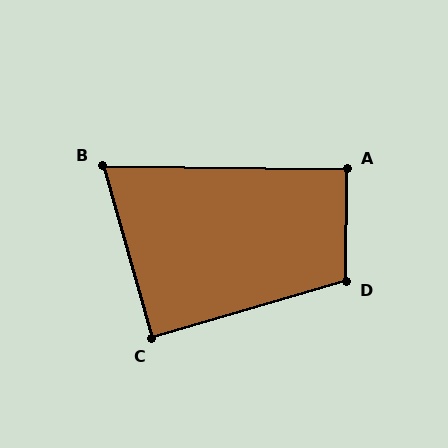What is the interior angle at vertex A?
Approximately 90 degrees (approximately right).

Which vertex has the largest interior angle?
D, at approximately 107 degrees.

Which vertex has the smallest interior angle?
B, at approximately 73 degrees.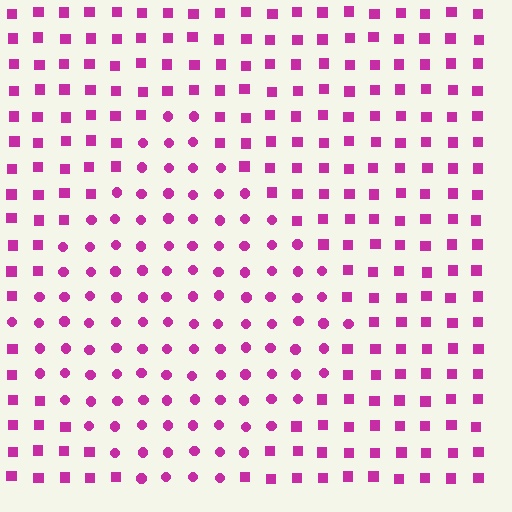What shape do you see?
I see a diamond.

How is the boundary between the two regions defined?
The boundary is defined by a change in element shape: circles inside vs. squares outside. All elements share the same color and spacing.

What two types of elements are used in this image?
The image uses circles inside the diamond region and squares outside it.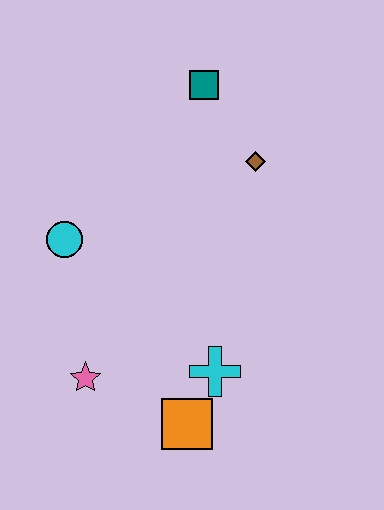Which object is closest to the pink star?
The orange square is closest to the pink star.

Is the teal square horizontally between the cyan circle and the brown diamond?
Yes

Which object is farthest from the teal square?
The orange square is farthest from the teal square.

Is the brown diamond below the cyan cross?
No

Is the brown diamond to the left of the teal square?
No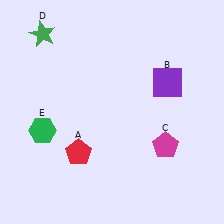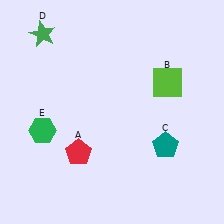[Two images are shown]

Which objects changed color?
B changed from purple to lime. C changed from magenta to teal.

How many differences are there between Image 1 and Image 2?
There are 2 differences between the two images.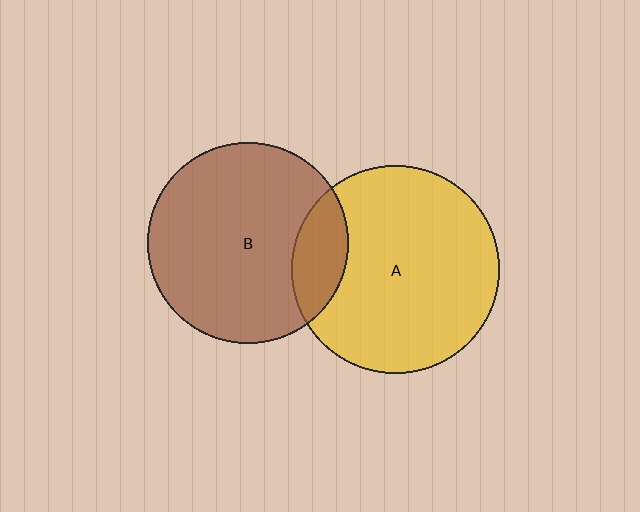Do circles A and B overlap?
Yes.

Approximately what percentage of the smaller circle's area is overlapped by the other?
Approximately 15%.